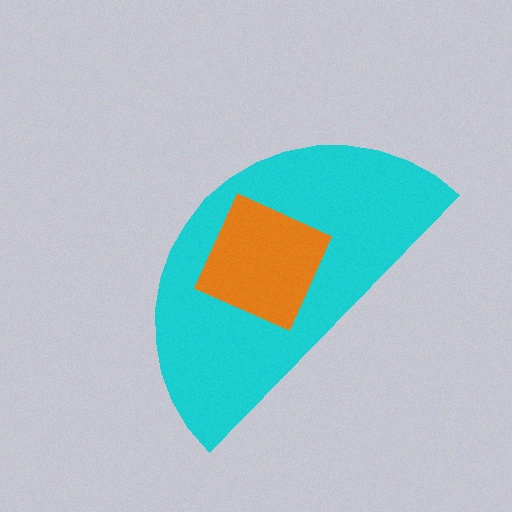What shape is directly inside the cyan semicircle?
The orange diamond.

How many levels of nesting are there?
2.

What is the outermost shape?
The cyan semicircle.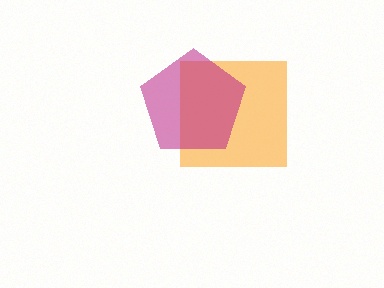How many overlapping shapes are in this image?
There are 2 overlapping shapes in the image.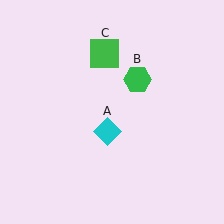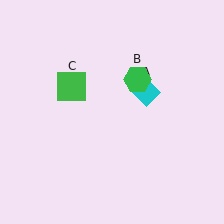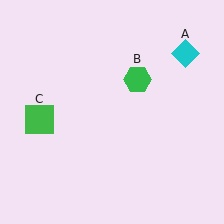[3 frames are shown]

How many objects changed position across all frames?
2 objects changed position: cyan diamond (object A), green square (object C).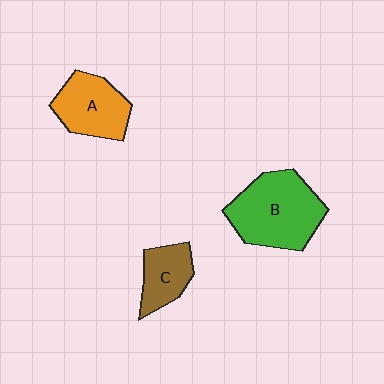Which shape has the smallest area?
Shape C (brown).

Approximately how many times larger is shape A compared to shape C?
Approximately 1.4 times.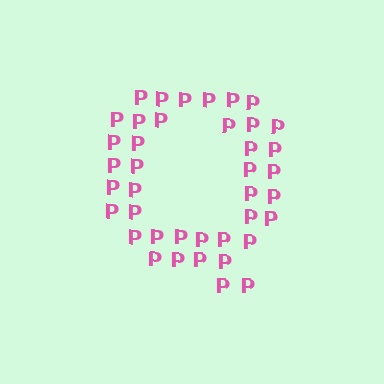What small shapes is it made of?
It is made of small letter P's.